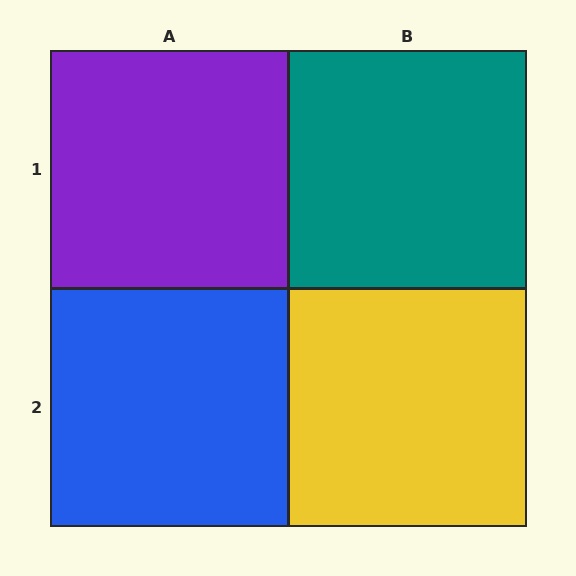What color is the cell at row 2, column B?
Yellow.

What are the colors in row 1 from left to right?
Purple, teal.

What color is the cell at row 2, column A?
Blue.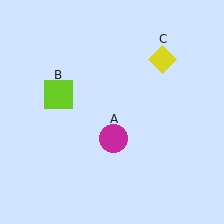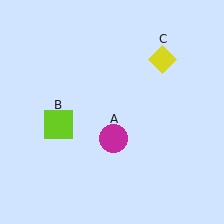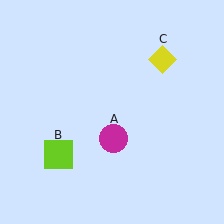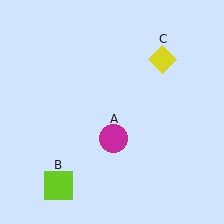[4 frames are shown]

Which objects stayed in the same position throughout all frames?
Magenta circle (object A) and yellow diamond (object C) remained stationary.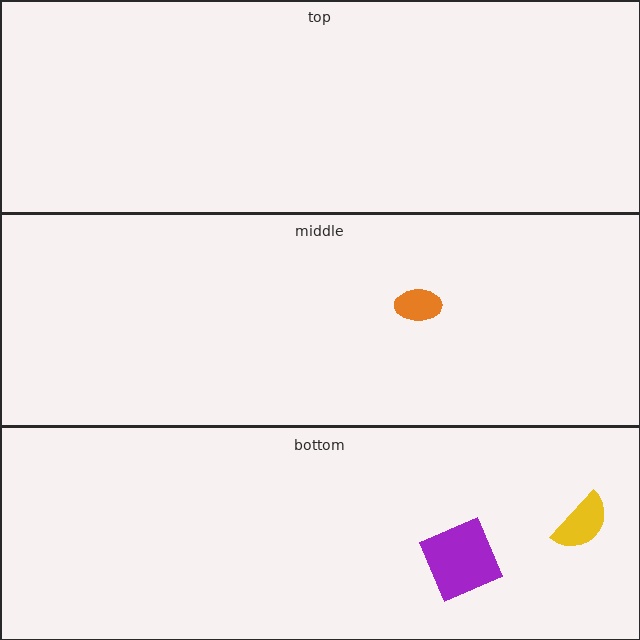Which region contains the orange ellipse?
The middle region.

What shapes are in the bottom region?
The yellow semicircle, the purple square.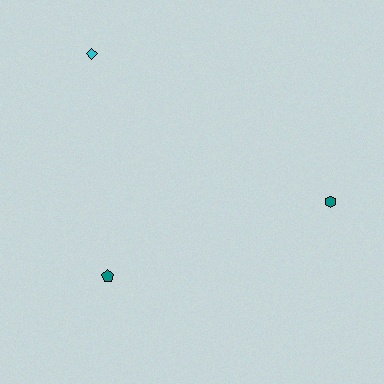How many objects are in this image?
There are 3 objects.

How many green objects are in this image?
There are no green objects.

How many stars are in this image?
There are no stars.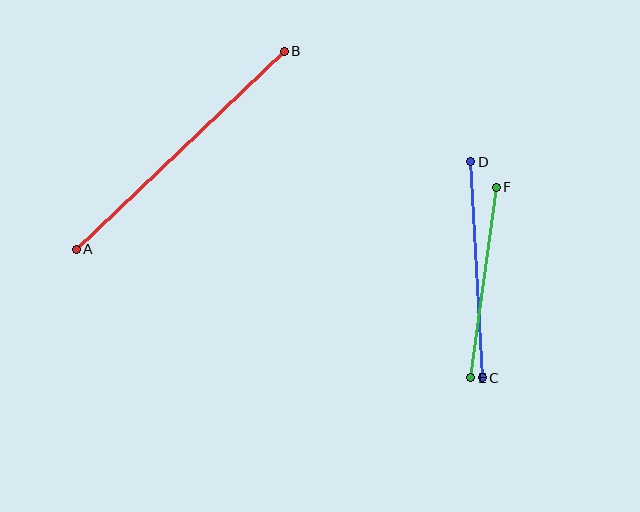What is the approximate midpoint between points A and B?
The midpoint is at approximately (180, 150) pixels.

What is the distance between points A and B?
The distance is approximately 287 pixels.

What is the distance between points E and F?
The distance is approximately 192 pixels.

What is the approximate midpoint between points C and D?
The midpoint is at approximately (476, 270) pixels.